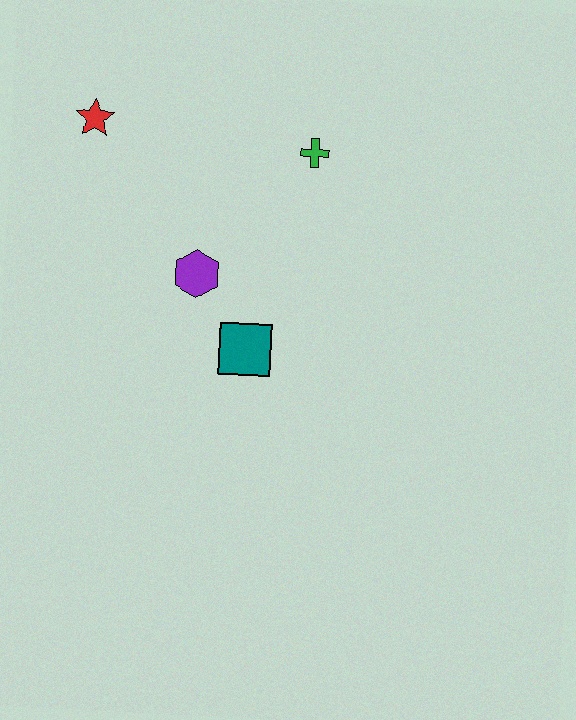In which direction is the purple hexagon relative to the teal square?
The purple hexagon is above the teal square.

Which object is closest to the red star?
The purple hexagon is closest to the red star.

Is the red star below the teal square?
No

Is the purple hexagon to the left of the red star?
No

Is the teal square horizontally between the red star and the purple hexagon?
No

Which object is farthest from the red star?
The teal square is farthest from the red star.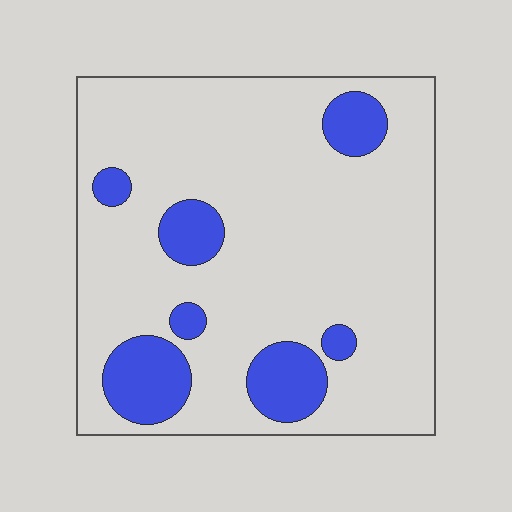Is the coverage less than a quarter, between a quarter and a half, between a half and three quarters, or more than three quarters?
Less than a quarter.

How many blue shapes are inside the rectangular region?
7.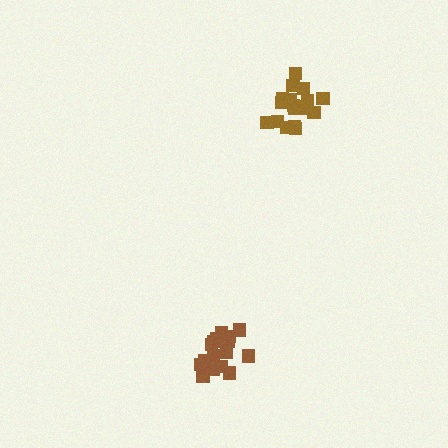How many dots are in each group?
Group 1: 19 dots, Group 2: 18 dots (37 total).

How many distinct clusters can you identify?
There are 2 distinct clusters.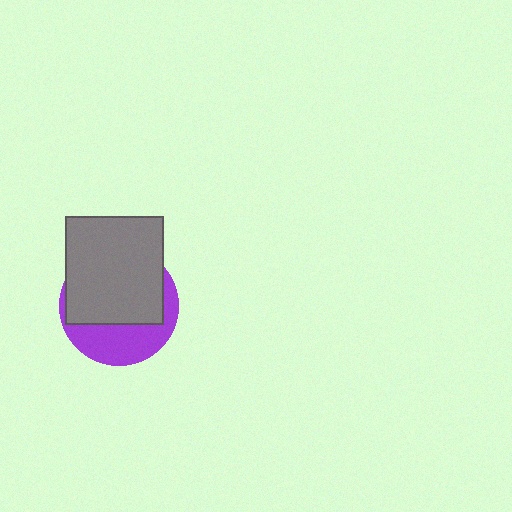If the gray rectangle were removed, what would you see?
You would see the complete purple circle.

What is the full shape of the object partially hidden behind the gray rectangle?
The partially hidden object is a purple circle.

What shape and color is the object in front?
The object in front is a gray rectangle.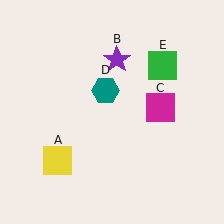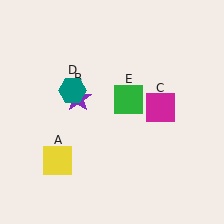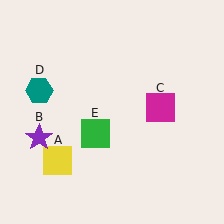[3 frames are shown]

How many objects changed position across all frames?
3 objects changed position: purple star (object B), teal hexagon (object D), green square (object E).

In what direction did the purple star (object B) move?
The purple star (object B) moved down and to the left.